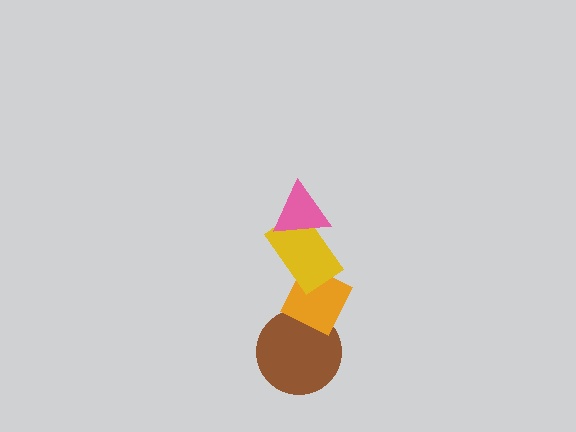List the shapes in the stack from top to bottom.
From top to bottom: the pink triangle, the yellow rectangle, the orange diamond, the brown circle.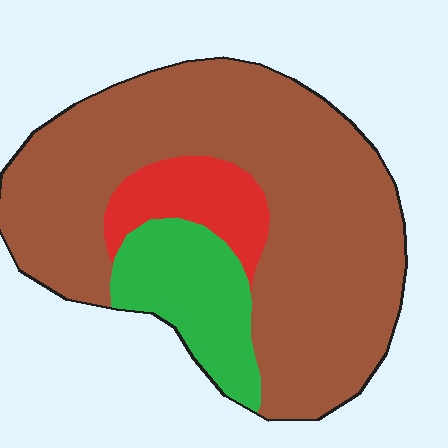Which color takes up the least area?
Red, at roughly 10%.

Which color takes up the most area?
Brown, at roughly 75%.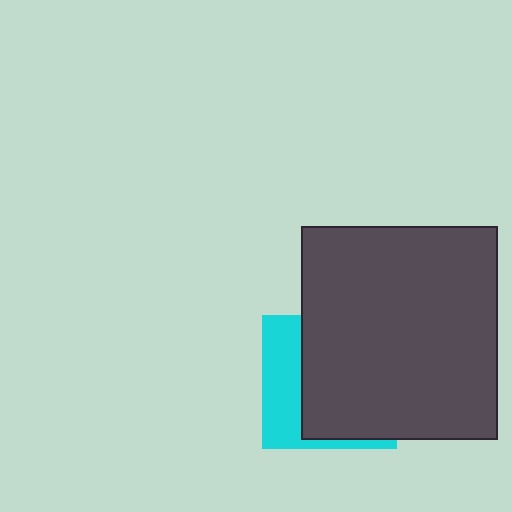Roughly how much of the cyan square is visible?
A small part of it is visible (roughly 35%).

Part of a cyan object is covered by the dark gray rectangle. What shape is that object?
It is a square.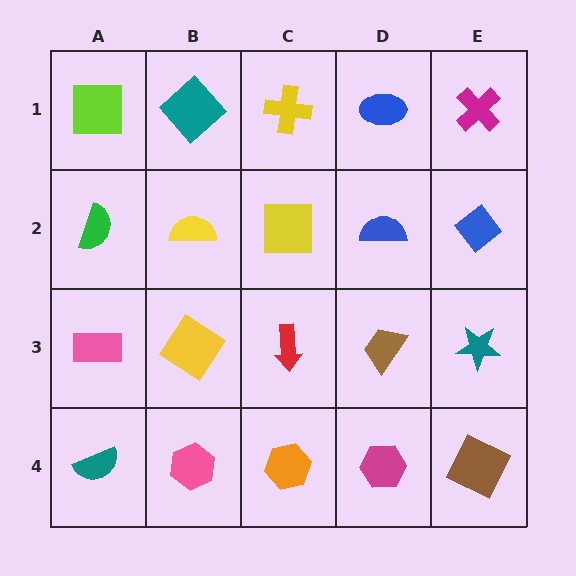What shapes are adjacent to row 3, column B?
A yellow semicircle (row 2, column B), a pink hexagon (row 4, column B), a pink rectangle (row 3, column A), a red arrow (row 3, column C).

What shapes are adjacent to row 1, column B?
A yellow semicircle (row 2, column B), a lime square (row 1, column A), a yellow cross (row 1, column C).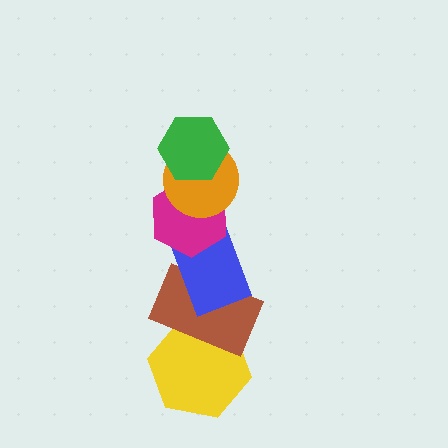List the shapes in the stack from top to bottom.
From top to bottom: the green hexagon, the orange circle, the magenta hexagon, the blue rectangle, the brown rectangle, the yellow hexagon.